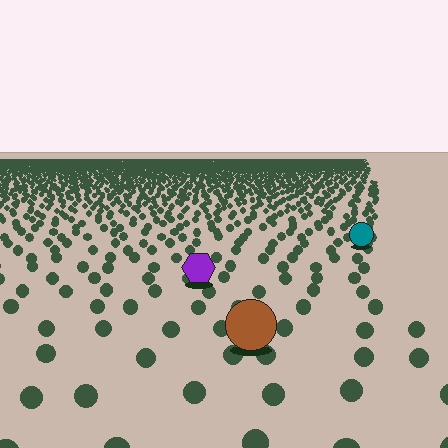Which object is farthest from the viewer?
The teal circle is farthest from the viewer. It appears smaller and the ground texture around it is denser.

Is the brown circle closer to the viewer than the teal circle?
Yes. The brown circle is closer — you can tell from the texture gradient: the ground texture is coarser near it.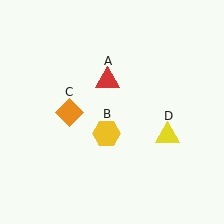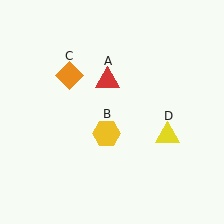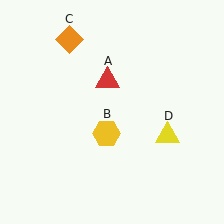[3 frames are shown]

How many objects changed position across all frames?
1 object changed position: orange diamond (object C).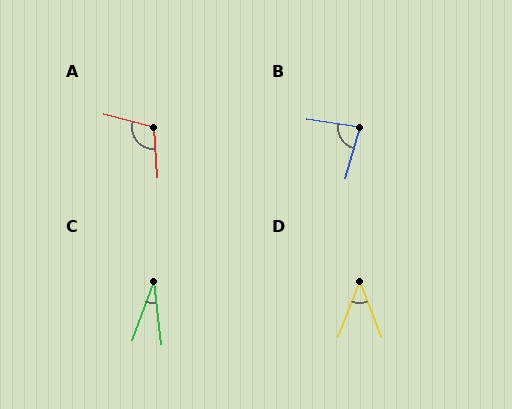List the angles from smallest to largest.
C (27°), D (43°), B (83°), A (108°).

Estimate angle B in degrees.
Approximately 83 degrees.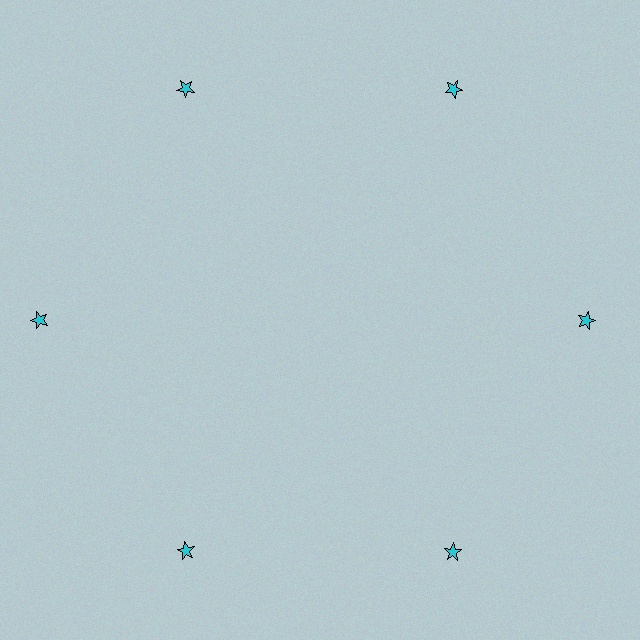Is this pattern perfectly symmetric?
No. The 6 cyan stars are arranged in a ring, but one element near the 9 o'clock position is pushed outward from the center, breaking the 6-fold rotational symmetry.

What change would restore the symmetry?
The symmetry would be restored by moving it inward, back onto the ring so that all 6 stars sit at equal angles and equal distance from the center.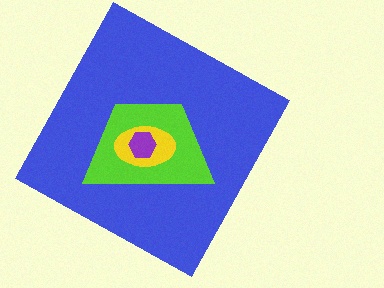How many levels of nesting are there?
4.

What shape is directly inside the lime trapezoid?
The yellow ellipse.